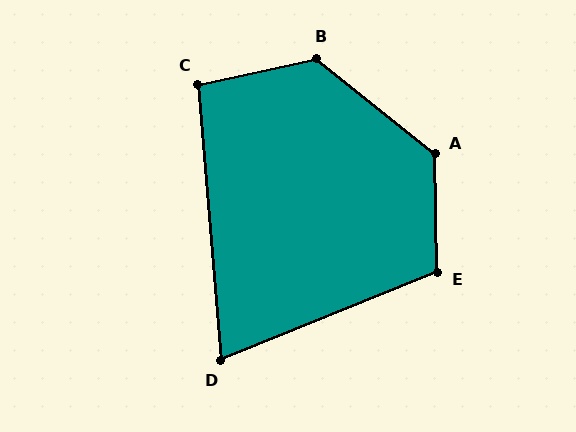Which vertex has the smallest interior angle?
D, at approximately 73 degrees.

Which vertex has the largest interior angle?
A, at approximately 130 degrees.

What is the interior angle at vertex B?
Approximately 129 degrees (obtuse).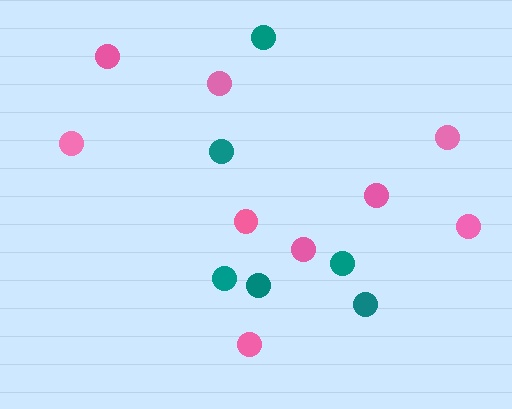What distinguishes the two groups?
There are 2 groups: one group of teal circles (6) and one group of pink circles (9).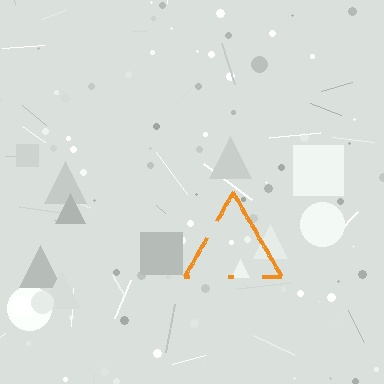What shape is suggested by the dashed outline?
The dashed outline suggests a triangle.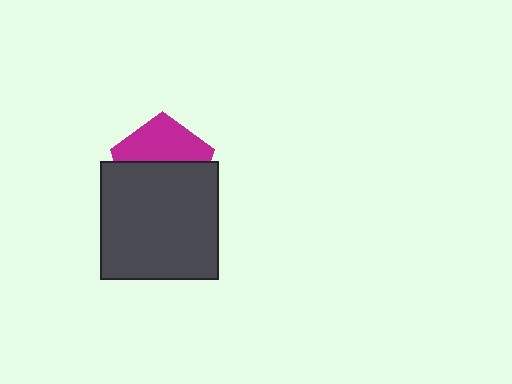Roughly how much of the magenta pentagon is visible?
A small part of it is visible (roughly 44%).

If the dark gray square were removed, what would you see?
You would see the complete magenta pentagon.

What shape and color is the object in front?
The object in front is a dark gray square.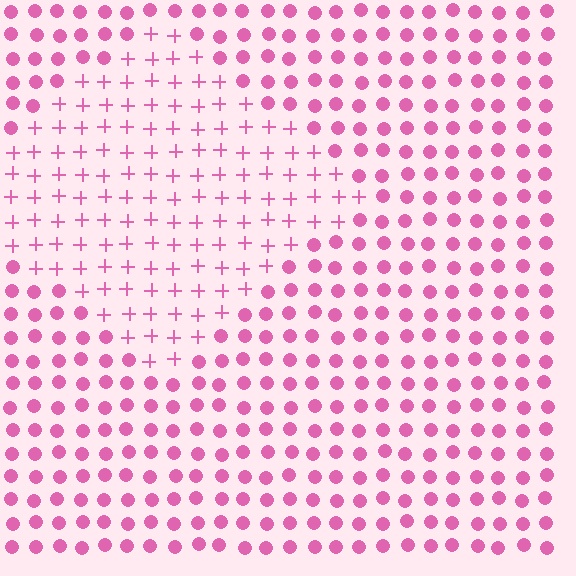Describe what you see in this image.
The image is filled with small pink elements arranged in a uniform grid. A diamond-shaped region contains plus signs, while the surrounding area contains circles. The boundary is defined purely by the change in element shape.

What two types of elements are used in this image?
The image uses plus signs inside the diamond region and circles outside it.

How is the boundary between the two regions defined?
The boundary is defined by a change in element shape: plus signs inside vs. circles outside. All elements share the same color and spacing.